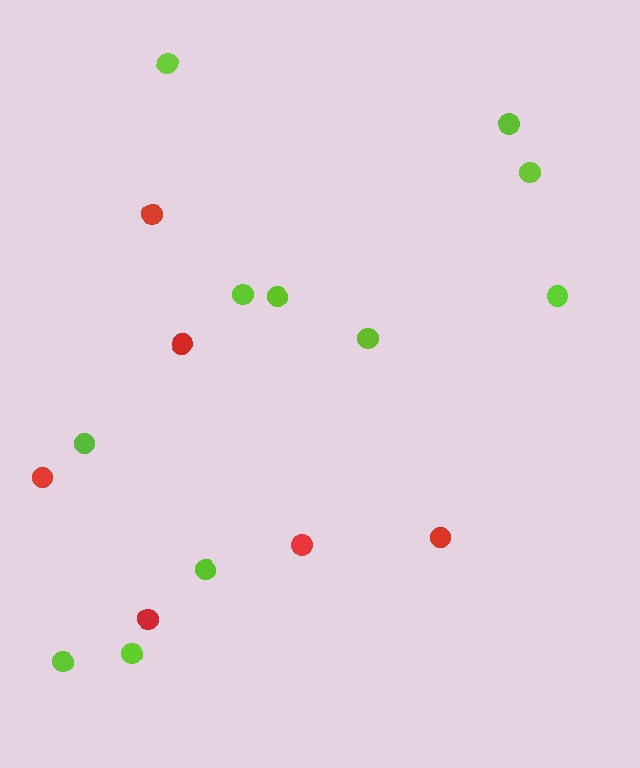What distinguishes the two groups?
There are 2 groups: one group of red circles (6) and one group of lime circles (11).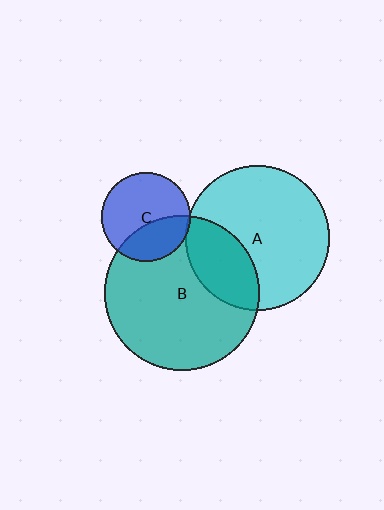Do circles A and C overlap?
Yes.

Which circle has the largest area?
Circle B (teal).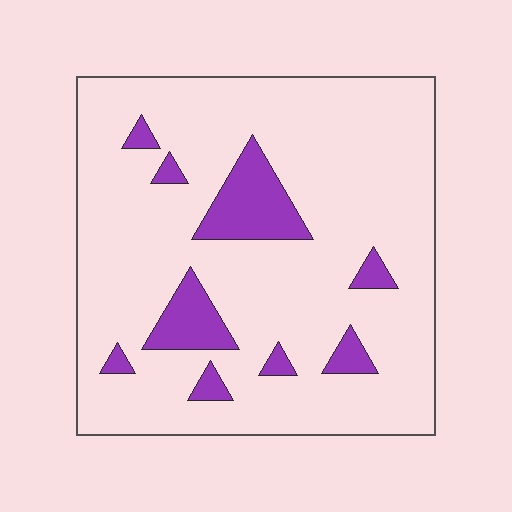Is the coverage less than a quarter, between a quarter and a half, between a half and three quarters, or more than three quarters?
Less than a quarter.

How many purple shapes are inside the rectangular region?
9.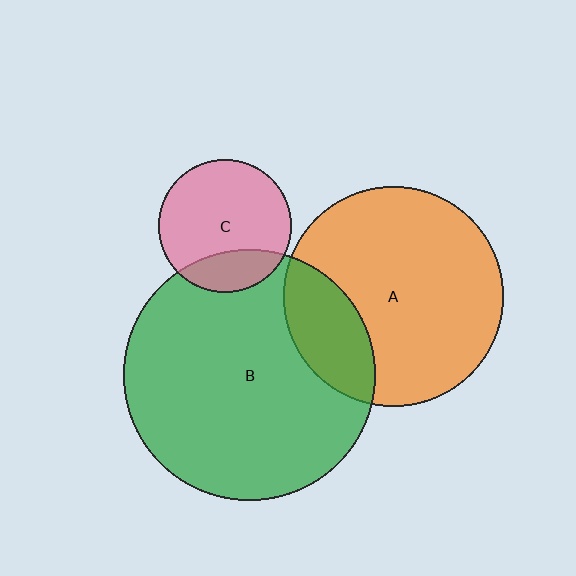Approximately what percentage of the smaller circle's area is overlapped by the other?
Approximately 25%.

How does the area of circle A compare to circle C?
Approximately 2.8 times.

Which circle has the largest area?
Circle B (green).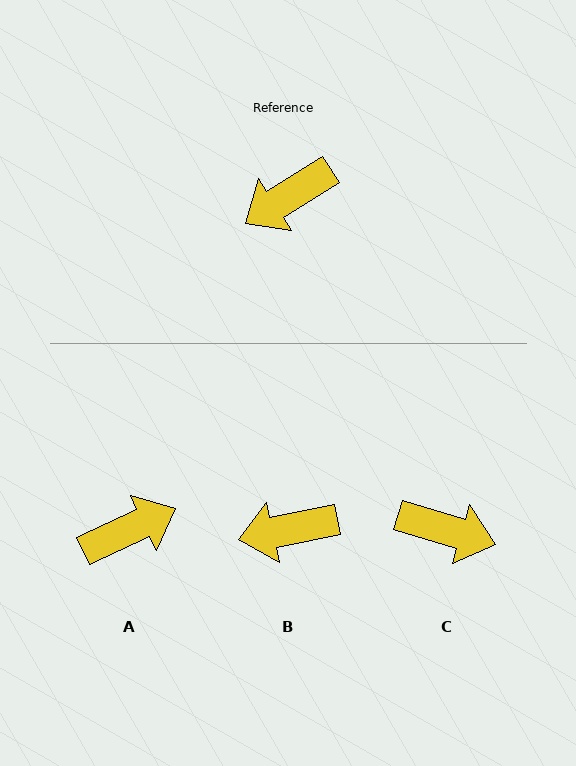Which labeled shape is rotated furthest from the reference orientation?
A, about 173 degrees away.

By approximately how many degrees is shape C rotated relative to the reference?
Approximately 131 degrees counter-clockwise.